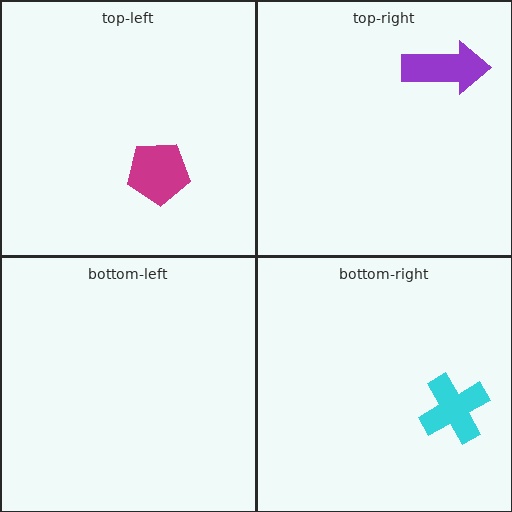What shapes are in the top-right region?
The purple arrow.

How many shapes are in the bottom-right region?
1.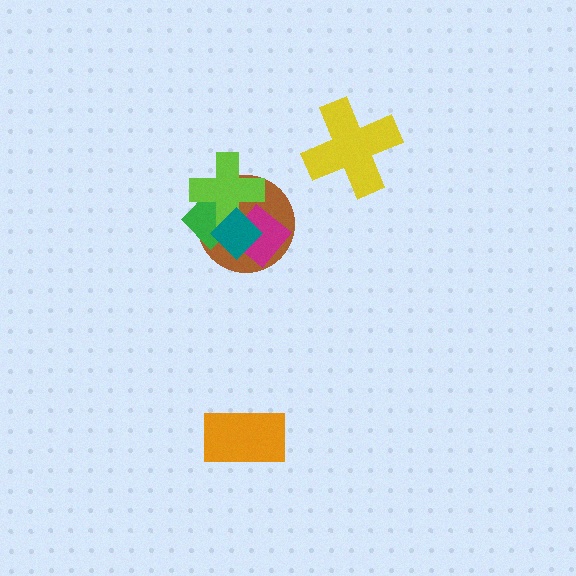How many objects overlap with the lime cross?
4 objects overlap with the lime cross.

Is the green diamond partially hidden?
Yes, it is partially covered by another shape.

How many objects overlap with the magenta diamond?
4 objects overlap with the magenta diamond.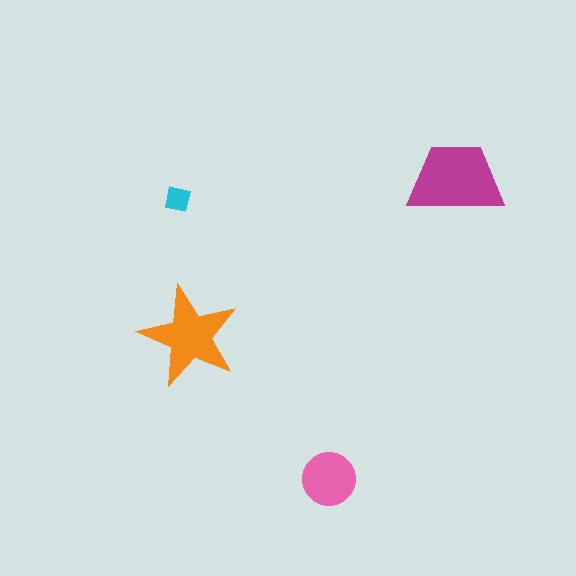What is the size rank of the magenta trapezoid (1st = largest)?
1st.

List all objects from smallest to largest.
The cyan square, the pink circle, the orange star, the magenta trapezoid.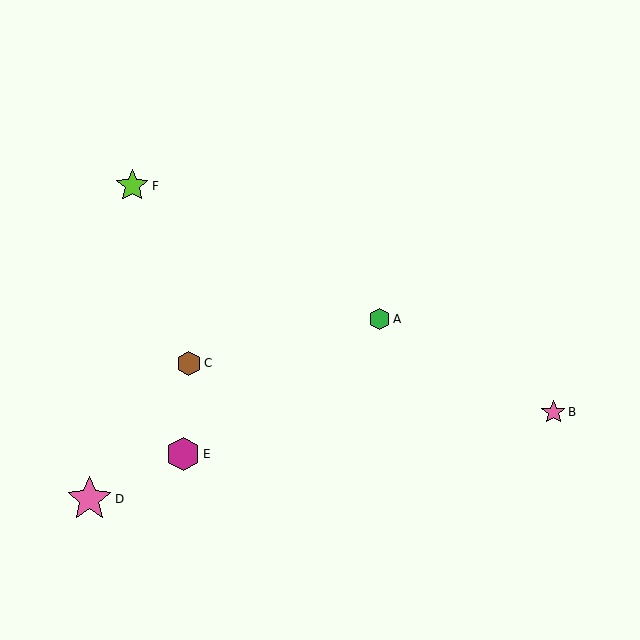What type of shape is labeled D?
Shape D is a pink star.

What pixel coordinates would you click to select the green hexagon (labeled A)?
Click at (380, 319) to select the green hexagon A.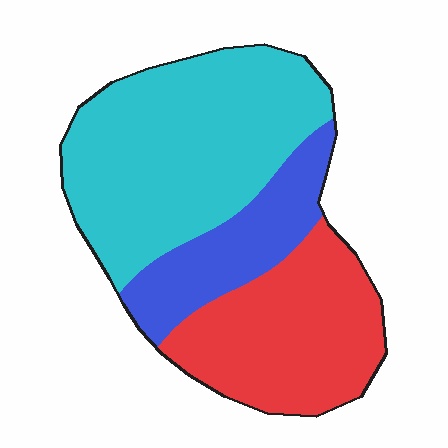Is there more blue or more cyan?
Cyan.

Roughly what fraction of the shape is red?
Red takes up about one third (1/3) of the shape.